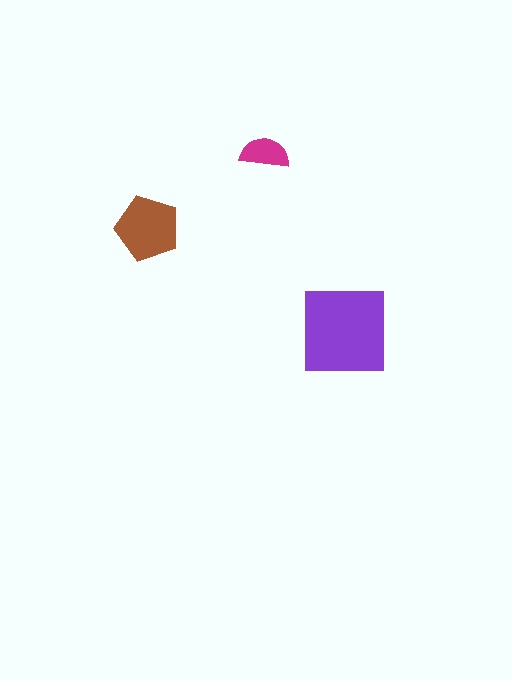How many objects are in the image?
There are 3 objects in the image.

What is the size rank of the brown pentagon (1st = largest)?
2nd.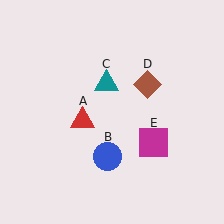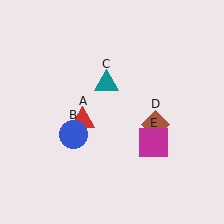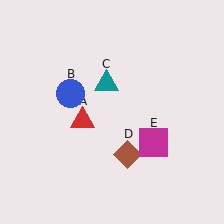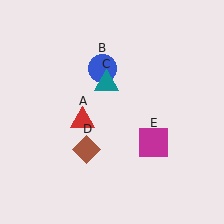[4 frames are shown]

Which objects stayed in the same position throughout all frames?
Red triangle (object A) and teal triangle (object C) and magenta square (object E) remained stationary.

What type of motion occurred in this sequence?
The blue circle (object B), brown diamond (object D) rotated clockwise around the center of the scene.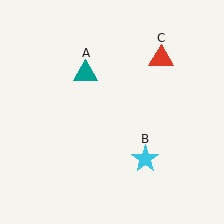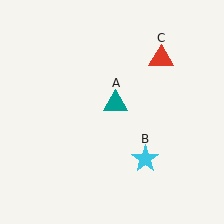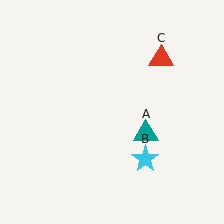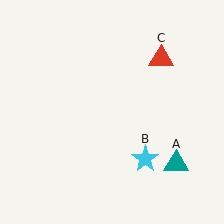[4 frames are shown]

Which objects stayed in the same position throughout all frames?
Cyan star (object B) and red triangle (object C) remained stationary.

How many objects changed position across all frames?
1 object changed position: teal triangle (object A).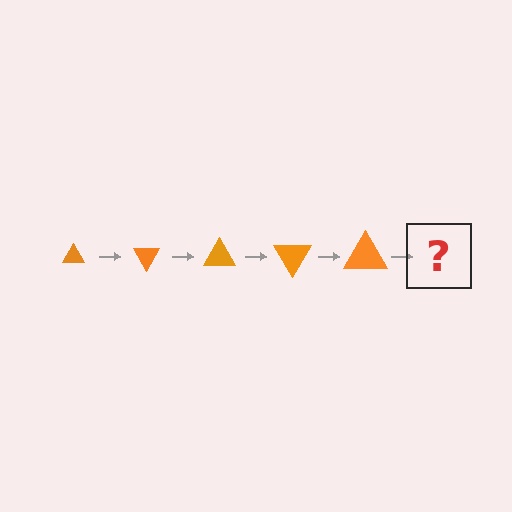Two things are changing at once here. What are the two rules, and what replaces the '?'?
The two rules are that the triangle grows larger each step and it rotates 60 degrees each step. The '?' should be a triangle, larger than the previous one and rotated 300 degrees from the start.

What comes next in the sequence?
The next element should be a triangle, larger than the previous one and rotated 300 degrees from the start.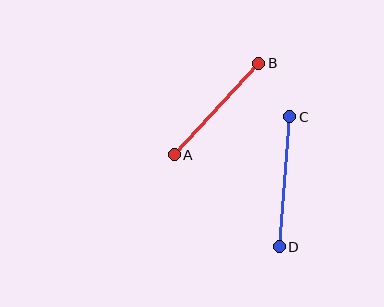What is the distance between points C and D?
The distance is approximately 130 pixels.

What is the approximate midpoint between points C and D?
The midpoint is at approximately (285, 182) pixels.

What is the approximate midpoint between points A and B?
The midpoint is at approximately (216, 109) pixels.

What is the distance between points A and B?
The distance is approximately 124 pixels.